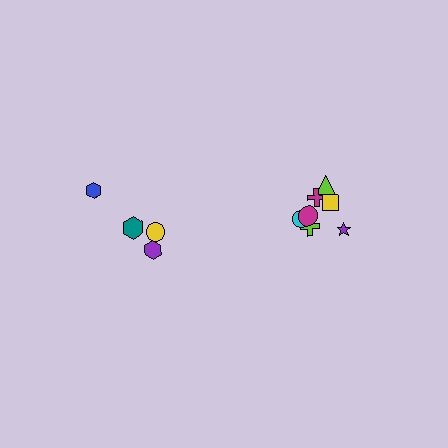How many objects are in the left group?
There are 4 objects.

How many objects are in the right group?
There are 7 objects.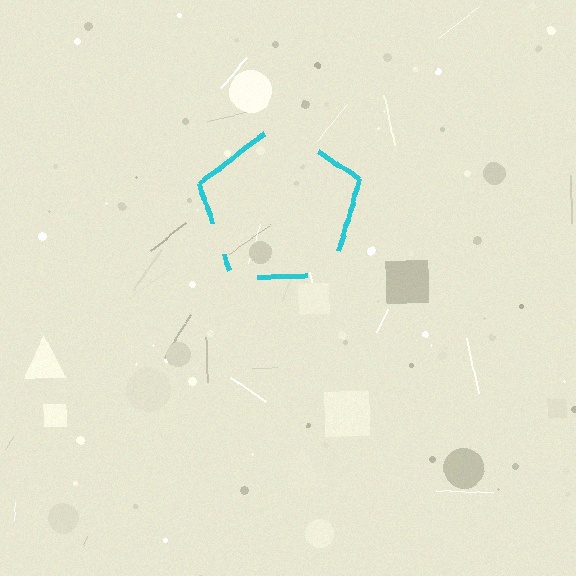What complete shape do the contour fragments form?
The contour fragments form a pentagon.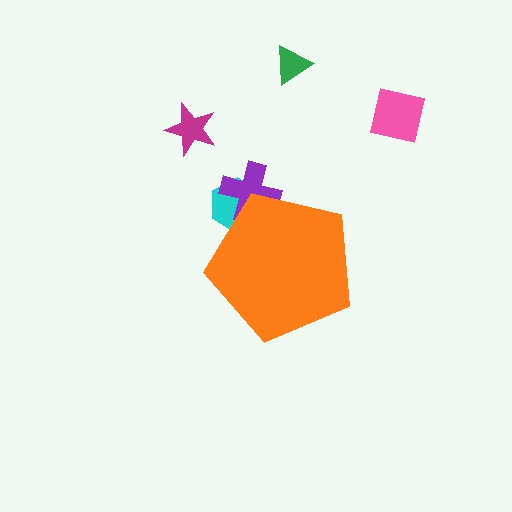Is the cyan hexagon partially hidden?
Yes, the cyan hexagon is partially hidden behind the orange pentagon.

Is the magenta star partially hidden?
No, the magenta star is fully visible.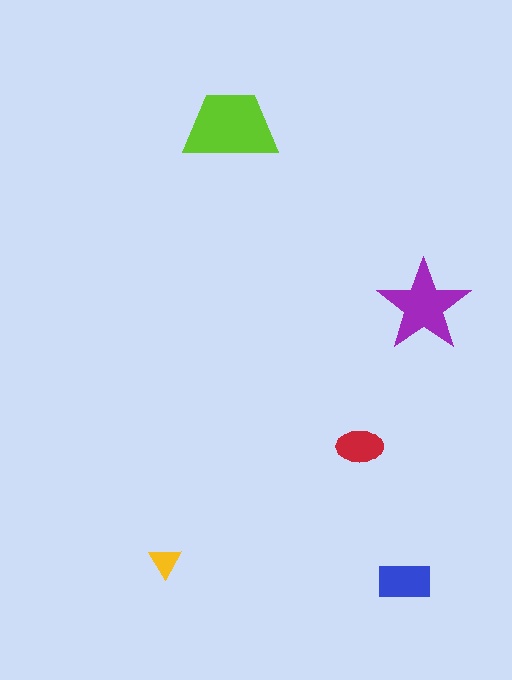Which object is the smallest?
The yellow triangle.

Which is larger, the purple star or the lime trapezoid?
The lime trapezoid.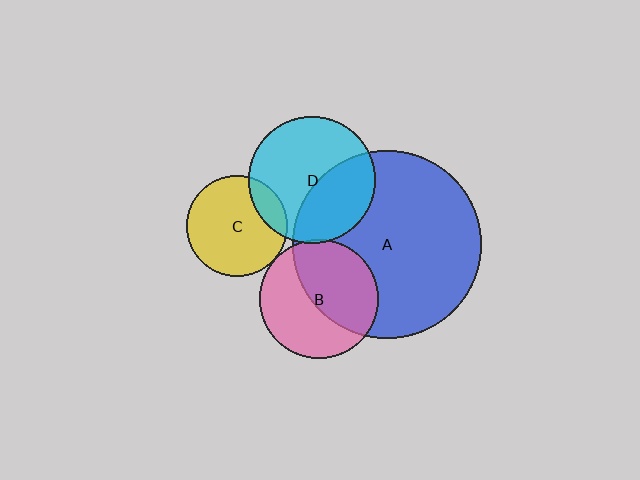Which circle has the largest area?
Circle A (blue).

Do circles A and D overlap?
Yes.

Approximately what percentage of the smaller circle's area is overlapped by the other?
Approximately 40%.